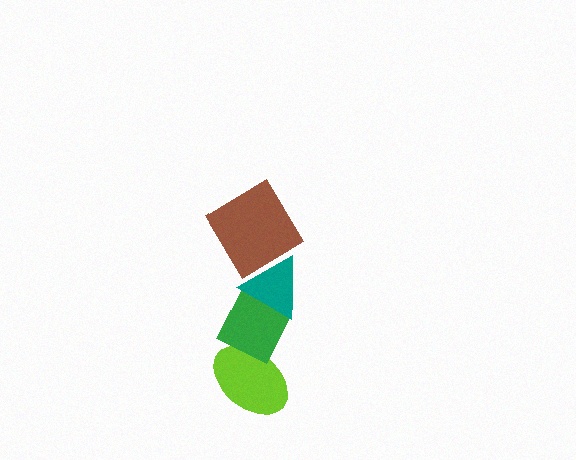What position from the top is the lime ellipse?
The lime ellipse is 4th from the top.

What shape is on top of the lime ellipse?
The green diamond is on top of the lime ellipse.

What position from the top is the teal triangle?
The teal triangle is 2nd from the top.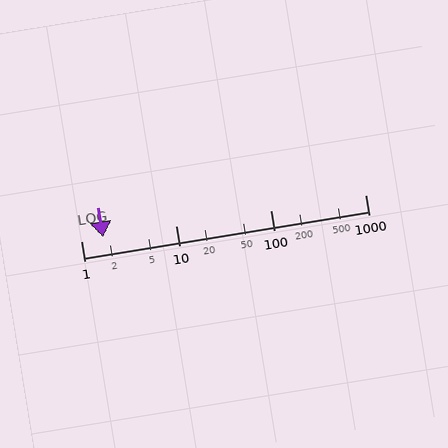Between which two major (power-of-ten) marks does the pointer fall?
The pointer is between 1 and 10.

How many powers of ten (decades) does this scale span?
The scale spans 3 decades, from 1 to 1000.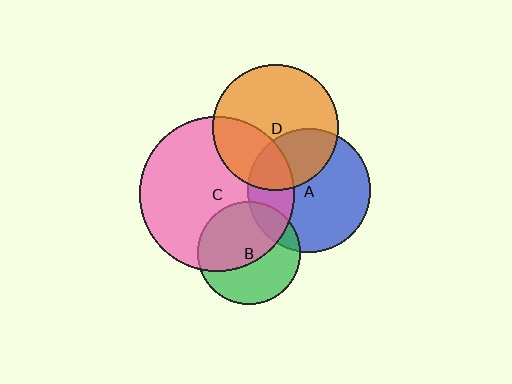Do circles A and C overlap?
Yes.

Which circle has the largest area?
Circle C (pink).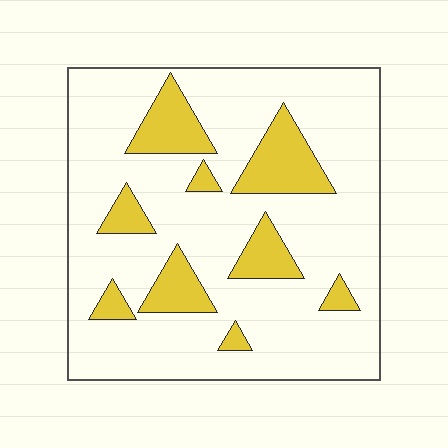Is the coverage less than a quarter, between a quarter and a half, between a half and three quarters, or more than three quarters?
Less than a quarter.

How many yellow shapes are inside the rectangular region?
9.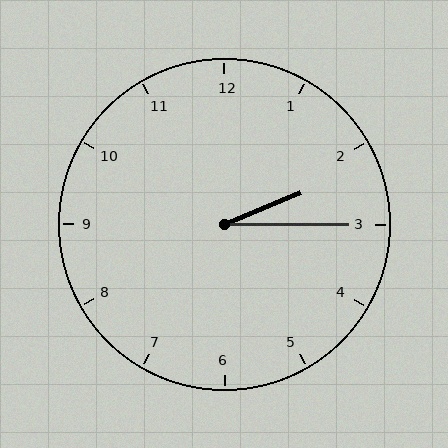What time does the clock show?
2:15.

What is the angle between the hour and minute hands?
Approximately 22 degrees.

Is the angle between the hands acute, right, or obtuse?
It is acute.